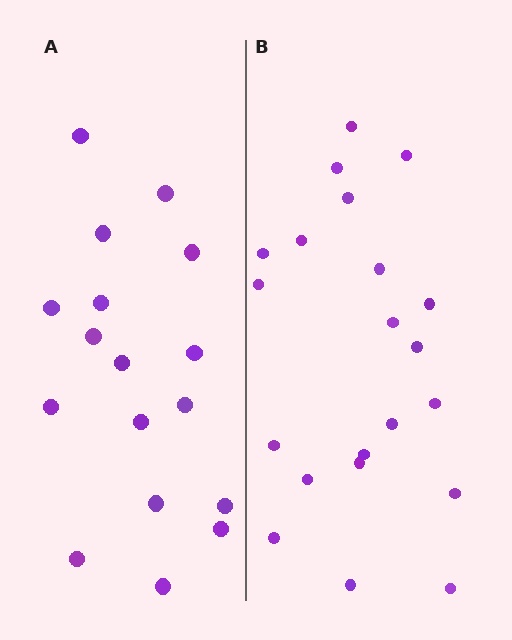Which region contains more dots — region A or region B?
Region B (the right region) has more dots.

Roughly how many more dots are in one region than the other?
Region B has about 4 more dots than region A.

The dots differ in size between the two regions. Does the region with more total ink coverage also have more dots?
No. Region A has more total ink coverage because its dots are larger, but region B actually contains more individual dots. Total area can be misleading — the number of items is what matters here.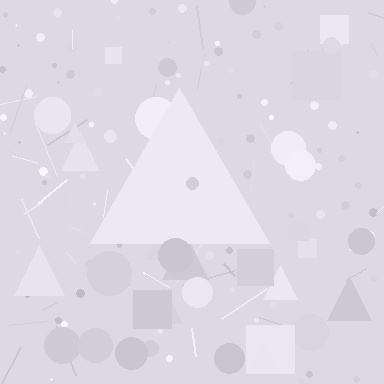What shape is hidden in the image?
A triangle is hidden in the image.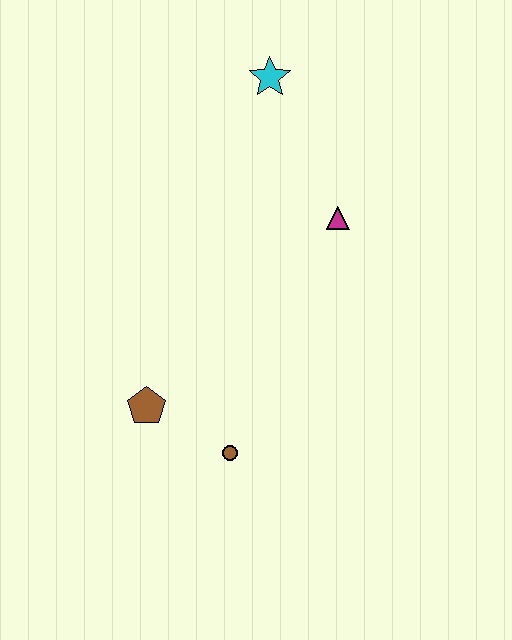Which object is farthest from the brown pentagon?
The cyan star is farthest from the brown pentagon.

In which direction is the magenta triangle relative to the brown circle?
The magenta triangle is above the brown circle.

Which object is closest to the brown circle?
The brown pentagon is closest to the brown circle.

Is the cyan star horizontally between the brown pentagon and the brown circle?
No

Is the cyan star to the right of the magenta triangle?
No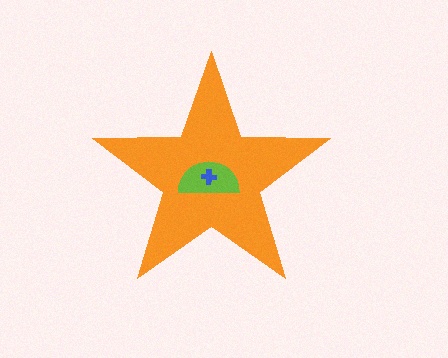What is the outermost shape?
The orange star.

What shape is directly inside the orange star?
The lime semicircle.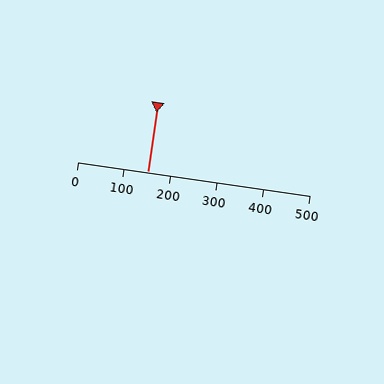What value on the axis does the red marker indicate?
The marker indicates approximately 150.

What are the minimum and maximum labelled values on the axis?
The axis runs from 0 to 500.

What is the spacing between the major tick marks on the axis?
The major ticks are spaced 100 apart.